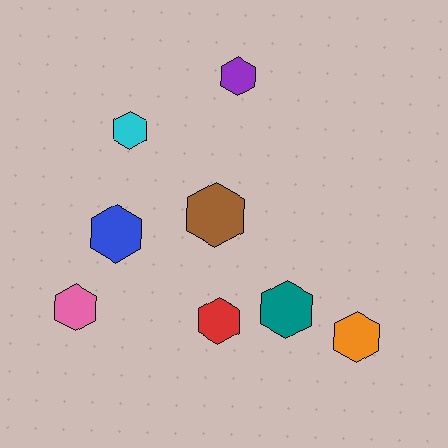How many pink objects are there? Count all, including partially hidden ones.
There is 1 pink object.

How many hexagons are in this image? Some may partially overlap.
There are 8 hexagons.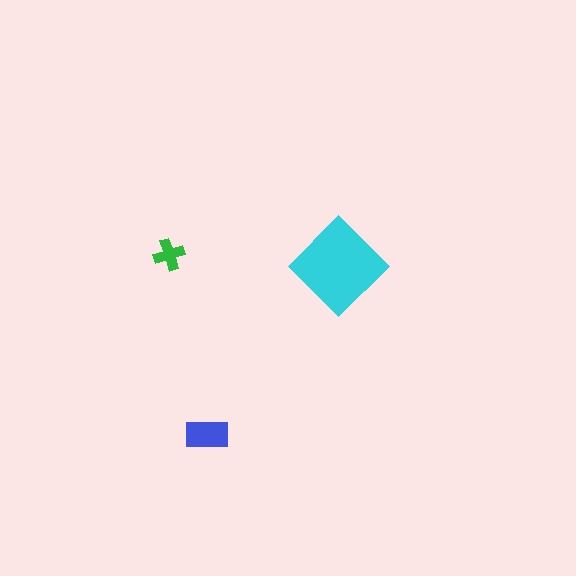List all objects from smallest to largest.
The green cross, the blue rectangle, the cyan diamond.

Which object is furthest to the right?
The cyan diamond is rightmost.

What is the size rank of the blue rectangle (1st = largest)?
2nd.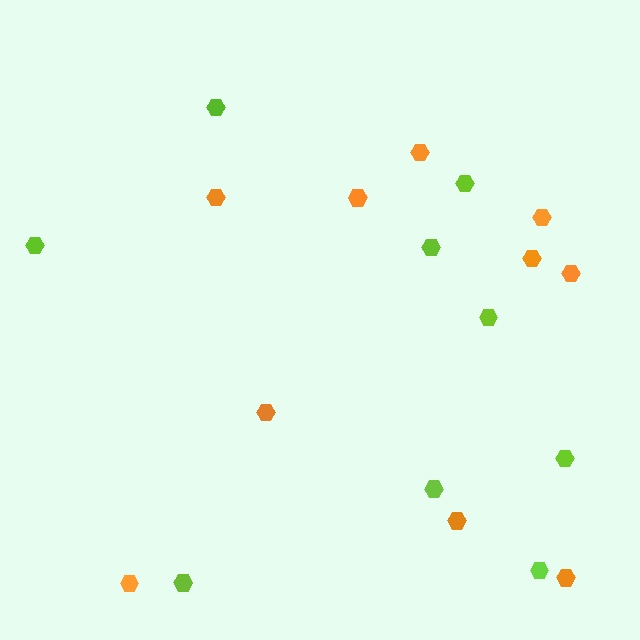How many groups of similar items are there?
There are 2 groups: one group of lime hexagons (9) and one group of orange hexagons (10).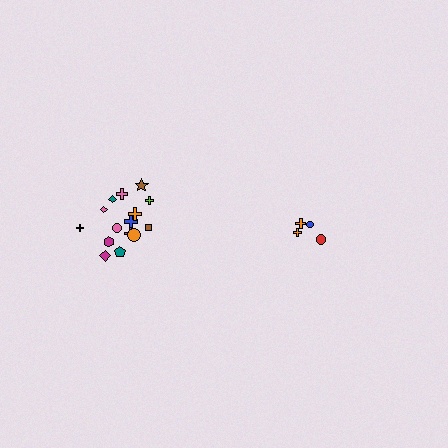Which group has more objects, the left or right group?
The left group.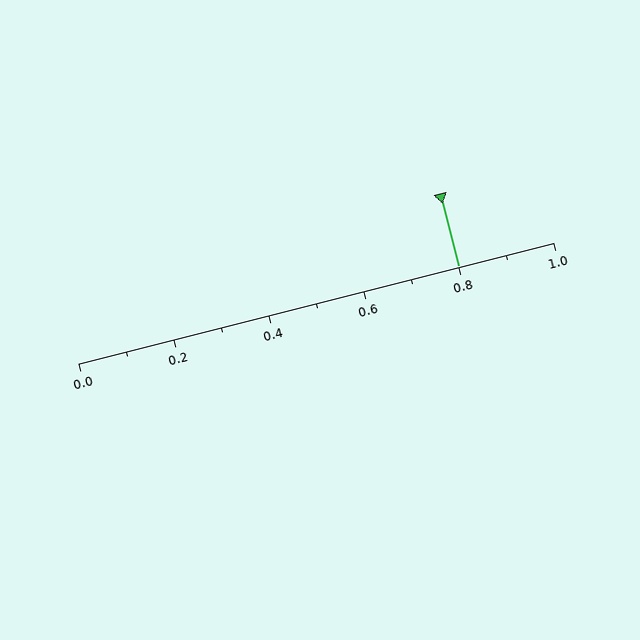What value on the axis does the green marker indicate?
The marker indicates approximately 0.8.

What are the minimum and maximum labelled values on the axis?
The axis runs from 0.0 to 1.0.